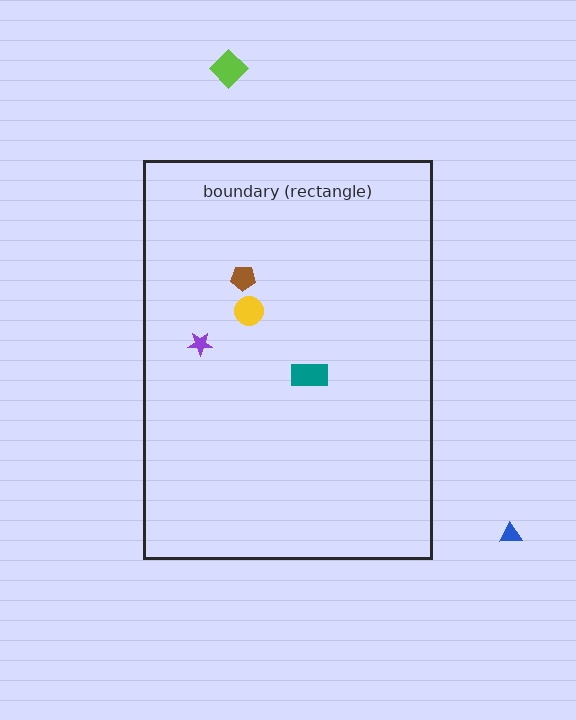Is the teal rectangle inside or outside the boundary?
Inside.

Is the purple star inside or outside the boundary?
Inside.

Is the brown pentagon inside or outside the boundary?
Inside.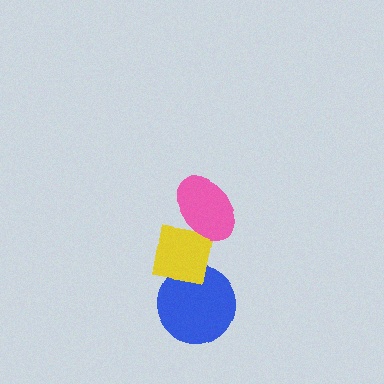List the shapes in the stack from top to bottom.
From top to bottom: the pink ellipse, the yellow square, the blue circle.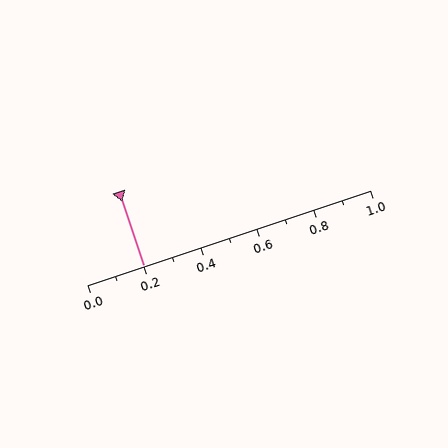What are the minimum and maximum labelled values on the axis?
The axis runs from 0.0 to 1.0.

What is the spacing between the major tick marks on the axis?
The major ticks are spaced 0.2 apart.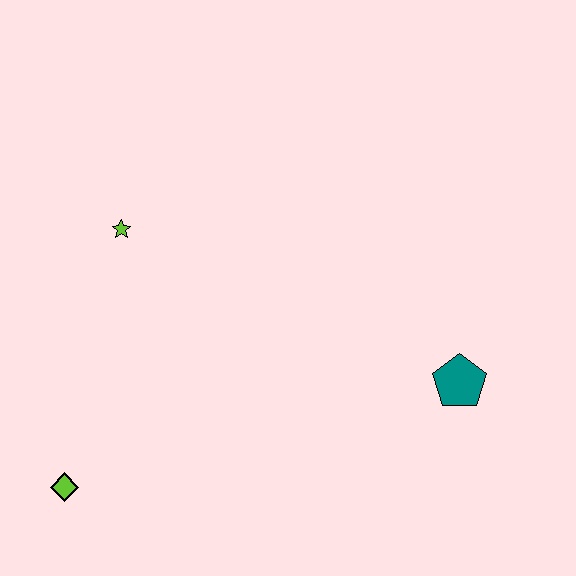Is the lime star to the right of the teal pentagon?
No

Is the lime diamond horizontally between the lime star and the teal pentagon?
No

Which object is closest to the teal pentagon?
The lime star is closest to the teal pentagon.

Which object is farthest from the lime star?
The teal pentagon is farthest from the lime star.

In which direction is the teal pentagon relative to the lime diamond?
The teal pentagon is to the right of the lime diamond.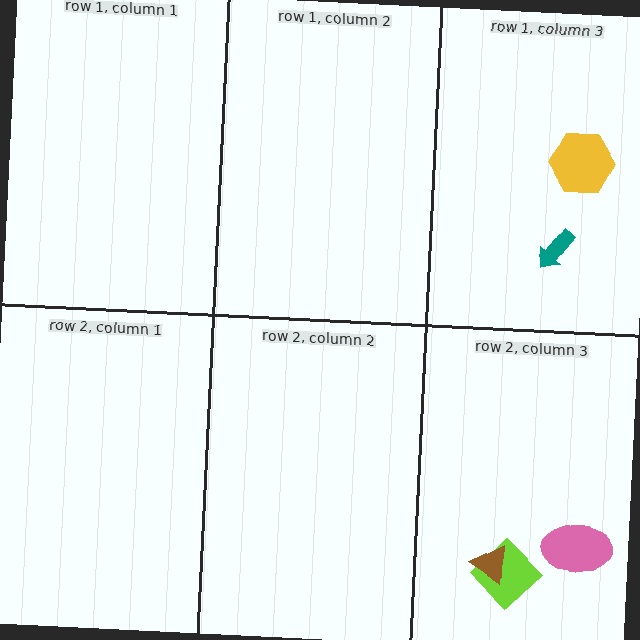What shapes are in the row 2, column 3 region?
The pink ellipse, the lime diamond, the brown triangle.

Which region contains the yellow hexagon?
The row 1, column 3 region.